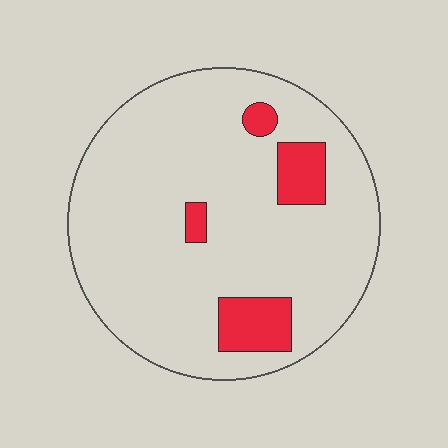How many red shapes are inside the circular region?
4.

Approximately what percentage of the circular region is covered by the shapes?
Approximately 10%.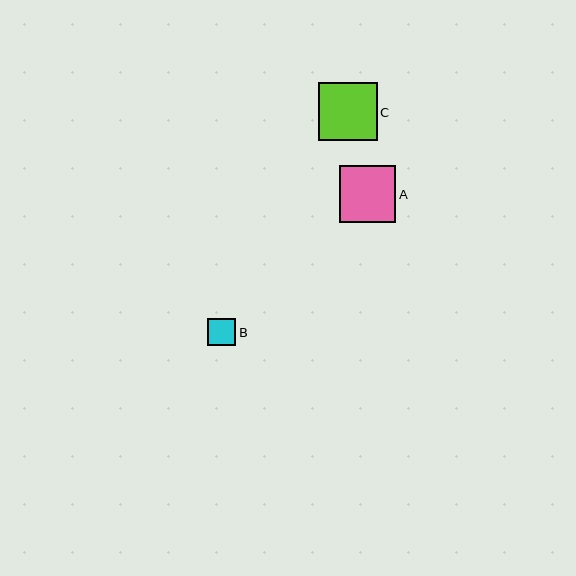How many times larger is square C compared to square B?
Square C is approximately 2.1 times the size of square B.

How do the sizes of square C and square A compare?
Square C and square A are approximately the same size.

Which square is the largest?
Square C is the largest with a size of approximately 58 pixels.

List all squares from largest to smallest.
From largest to smallest: C, A, B.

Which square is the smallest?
Square B is the smallest with a size of approximately 28 pixels.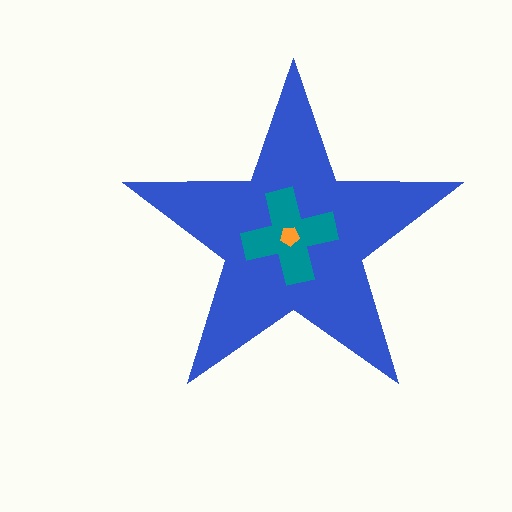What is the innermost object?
The orange pentagon.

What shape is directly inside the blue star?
The teal cross.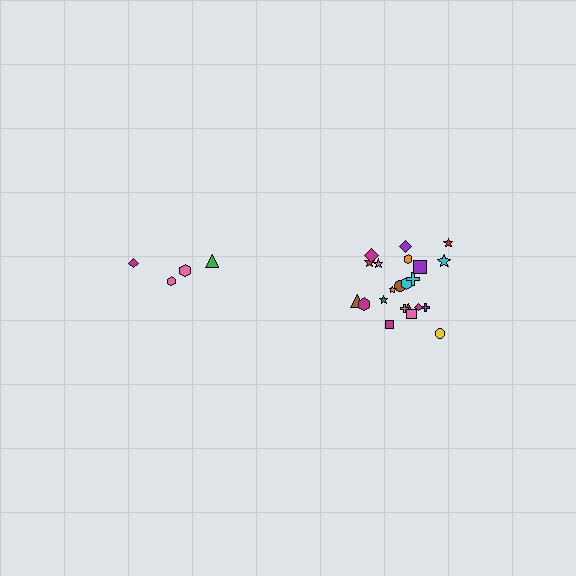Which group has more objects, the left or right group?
The right group.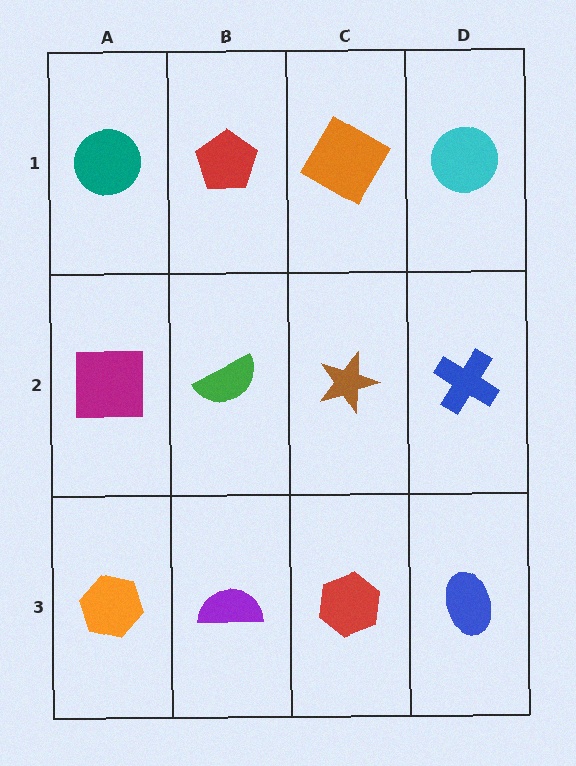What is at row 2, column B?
A green semicircle.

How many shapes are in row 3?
4 shapes.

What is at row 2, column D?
A blue cross.